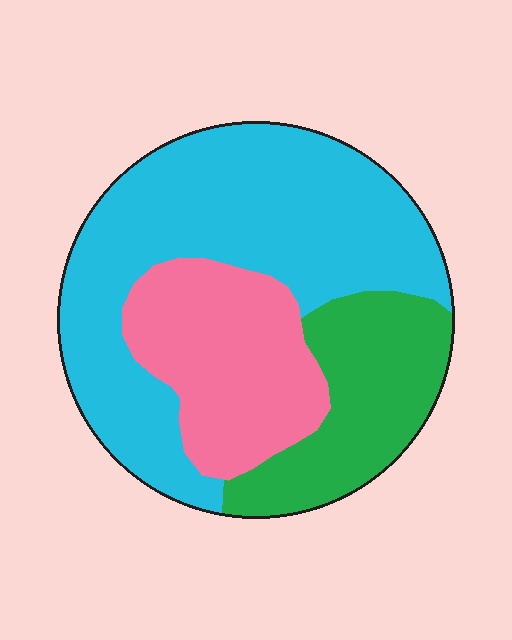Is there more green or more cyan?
Cyan.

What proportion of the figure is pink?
Pink covers about 25% of the figure.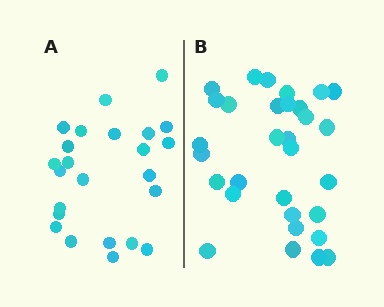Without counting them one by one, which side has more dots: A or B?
Region B (the right region) has more dots.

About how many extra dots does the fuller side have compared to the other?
Region B has roughly 8 or so more dots than region A.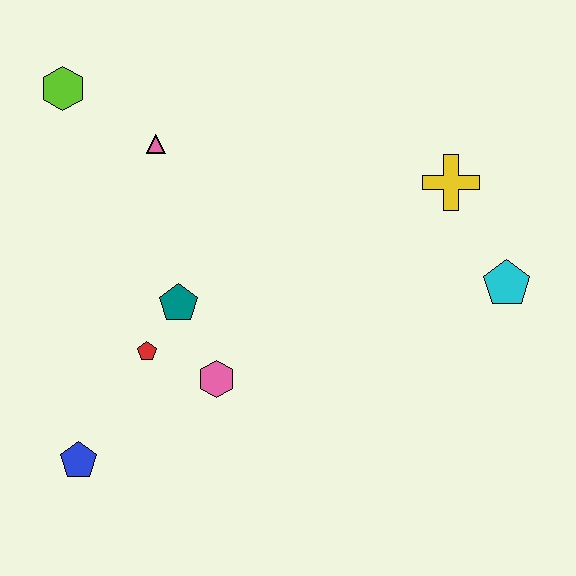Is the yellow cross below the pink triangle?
Yes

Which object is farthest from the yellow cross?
The blue pentagon is farthest from the yellow cross.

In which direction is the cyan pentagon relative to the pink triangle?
The cyan pentagon is to the right of the pink triangle.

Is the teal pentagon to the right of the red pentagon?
Yes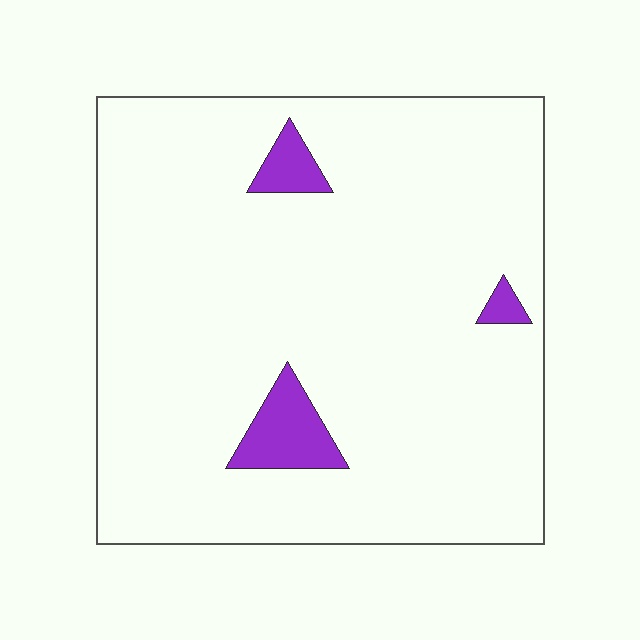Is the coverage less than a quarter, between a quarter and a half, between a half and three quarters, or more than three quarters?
Less than a quarter.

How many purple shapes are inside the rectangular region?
3.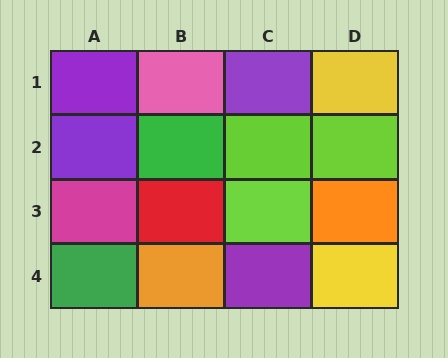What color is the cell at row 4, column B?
Orange.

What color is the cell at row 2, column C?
Lime.